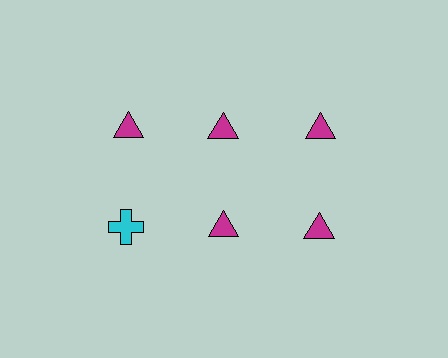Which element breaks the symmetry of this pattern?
The cyan cross in the second row, leftmost column breaks the symmetry. All other shapes are magenta triangles.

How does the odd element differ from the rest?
It differs in both color (cyan instead of magenta) and shape (cross instead of triangle).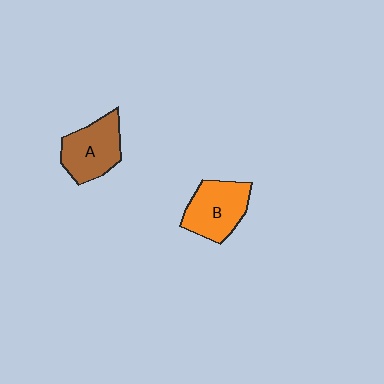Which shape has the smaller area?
Shape A (brown).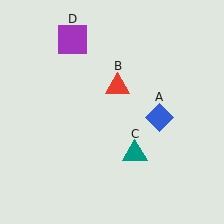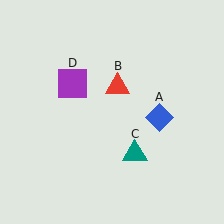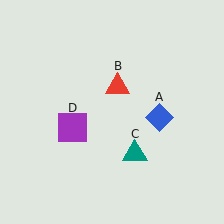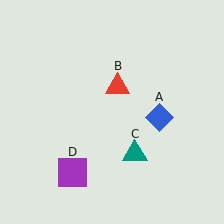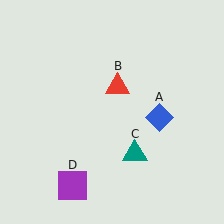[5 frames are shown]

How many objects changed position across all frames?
1 object changed position: purple square (object D).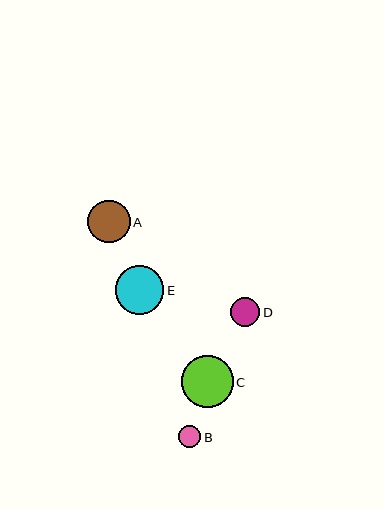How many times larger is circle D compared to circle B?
Circle D is approximately 1.4 times the size of circle B.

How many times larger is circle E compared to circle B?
Circle E is approximately 2.2 times the size of circle B.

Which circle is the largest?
Circle C is the largest with a size of approximately 52 pixels.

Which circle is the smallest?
Circle B is the smallest with a size of approximately 22 pixels.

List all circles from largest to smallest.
From largest to smallest: C, E, A, D, B.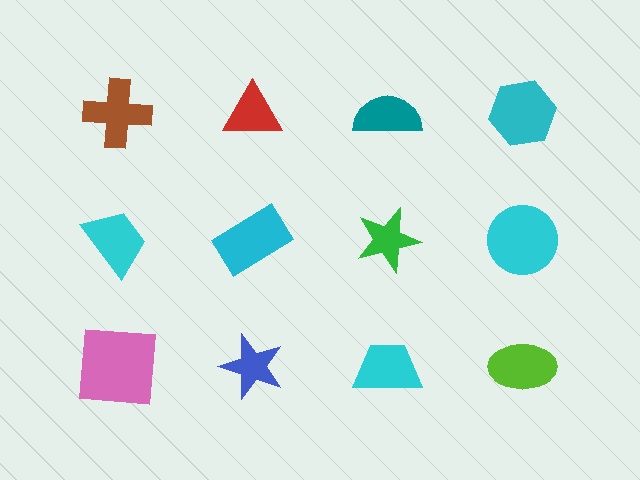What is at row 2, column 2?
A cyan rectangle.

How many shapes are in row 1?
4 shapes.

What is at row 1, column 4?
A cyan hexagon.